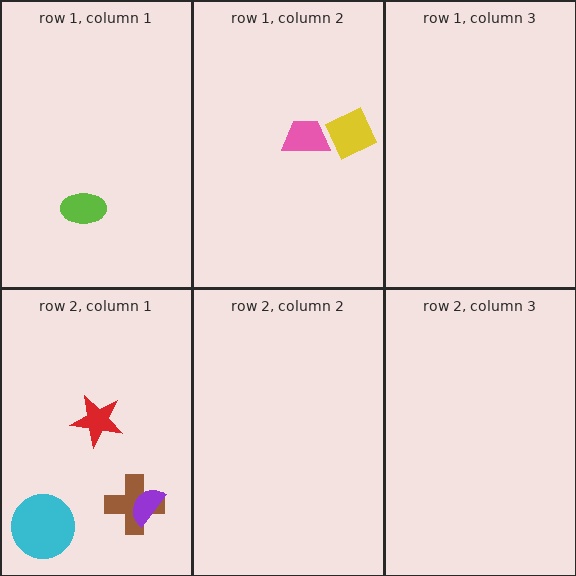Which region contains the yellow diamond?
The row 1, column 2 region.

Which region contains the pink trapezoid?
The row 1, column 2 region.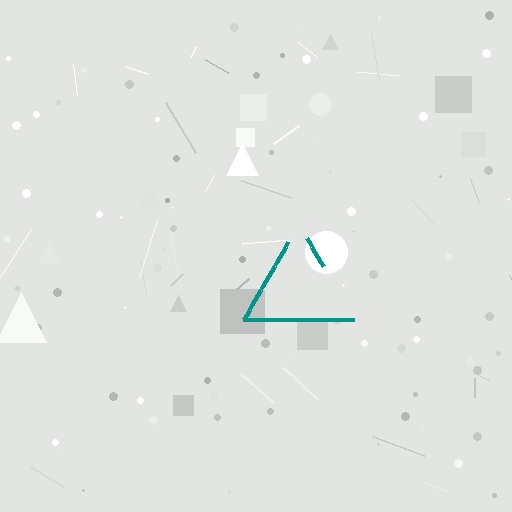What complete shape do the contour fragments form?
The contour fragments form a triangle.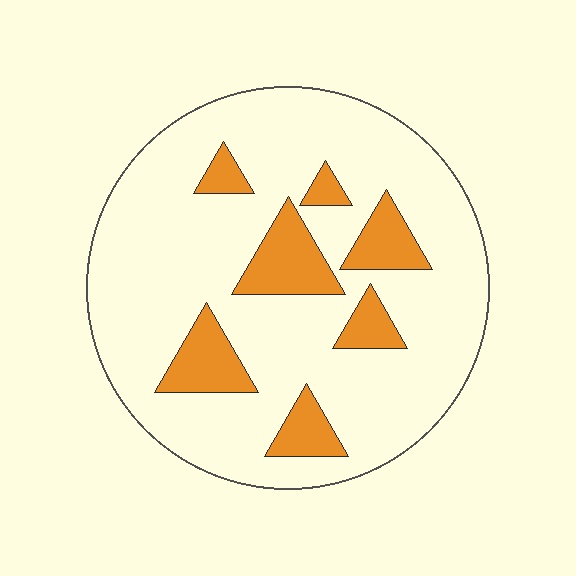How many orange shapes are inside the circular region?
7.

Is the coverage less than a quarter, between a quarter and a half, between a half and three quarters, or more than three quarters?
Less than a quarter.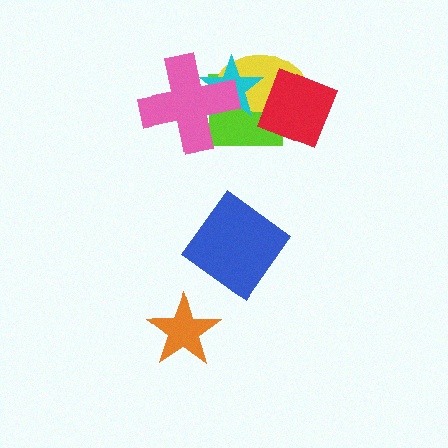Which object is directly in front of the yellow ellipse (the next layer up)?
The cyan star is directly in front of the yellow ellipse.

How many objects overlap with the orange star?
0 objects overlap with the orange star.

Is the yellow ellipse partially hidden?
Yes, it is partially covered by another shape.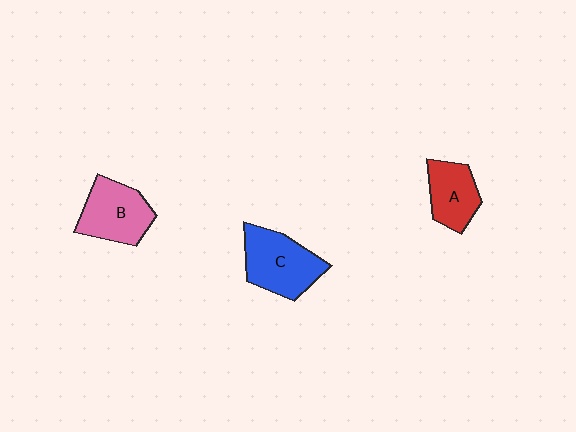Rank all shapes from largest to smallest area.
From largest to smallest: C (blue), B (pink), A (red).